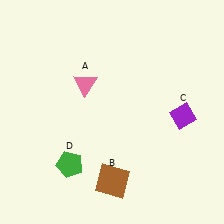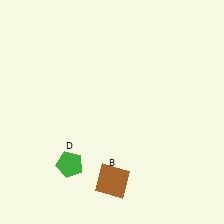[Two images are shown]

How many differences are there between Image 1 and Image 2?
There are 2 differences between the two images.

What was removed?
The purple diamond (C), the pink triangle (A) were removed in Image 2.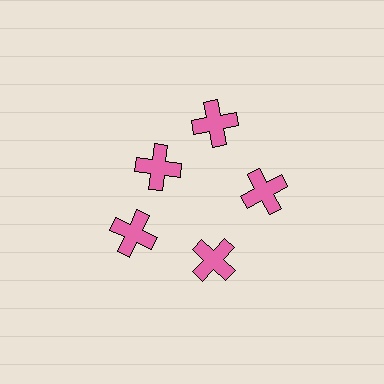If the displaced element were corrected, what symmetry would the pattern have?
It would have 5-fold rotational symmetry — the pattern would map onto itself every 72 degrees.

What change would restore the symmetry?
The symmetry would be restored by moving it outward, back onto the ring so that all 5 crosses sit at equal angles and equal distance from the center.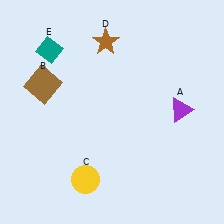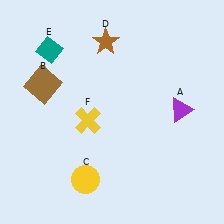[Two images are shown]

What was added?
A yellow cross (F) was added in Image 2.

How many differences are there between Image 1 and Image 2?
There is 1 difference between the two images.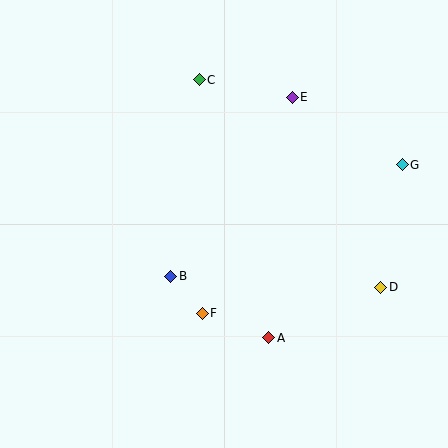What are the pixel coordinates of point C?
Point C is at (199, 80).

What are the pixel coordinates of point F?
Point F is at (202, 313).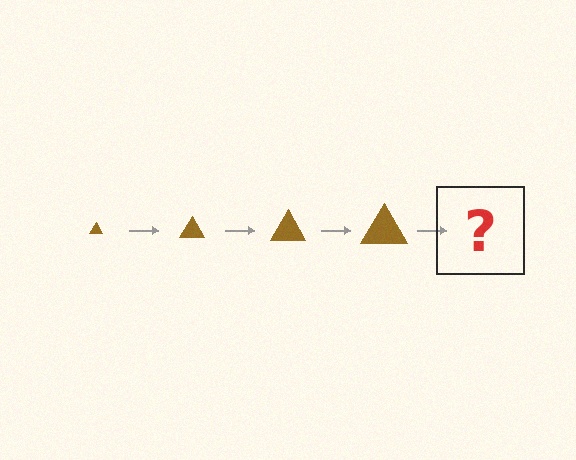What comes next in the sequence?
The next element should be a brown triangle, larger than the previous one.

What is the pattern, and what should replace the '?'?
The pattern is that the triangle gets progressively larger each step. The '?' should be a brown triangle, larger than the previous one.